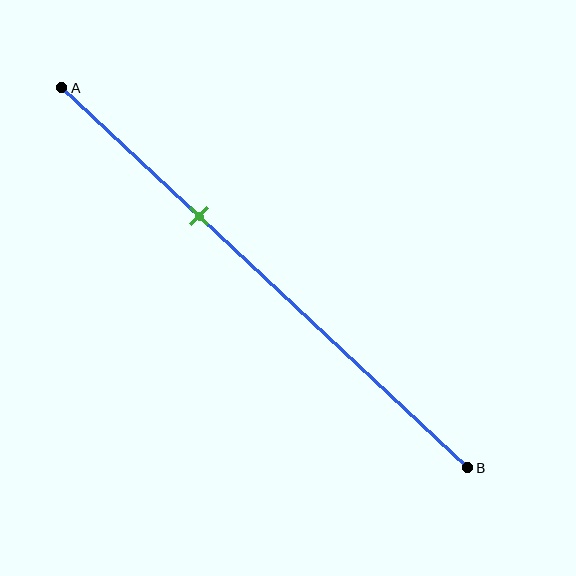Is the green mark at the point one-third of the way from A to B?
Yes, the mark is approximately at the one-third point.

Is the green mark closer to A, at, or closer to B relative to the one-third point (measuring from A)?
The green mark is approximately at the one-third point of segment AB.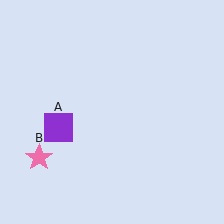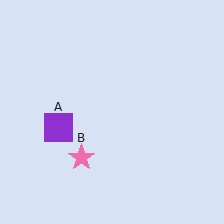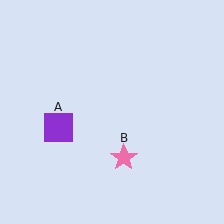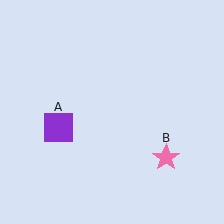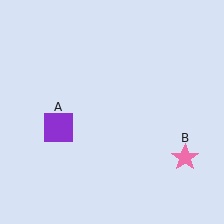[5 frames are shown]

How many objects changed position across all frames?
1 object changed position: pink star (object B).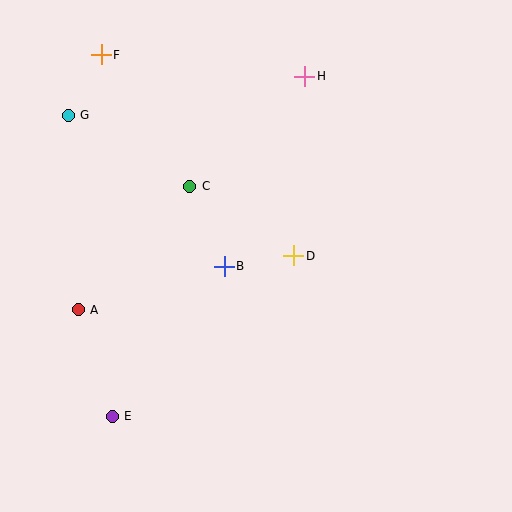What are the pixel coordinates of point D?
Point D is at (294, 256).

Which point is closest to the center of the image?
Point B at (224, 266) is closest to the center.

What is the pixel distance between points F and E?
The distance between F and E is 362 pixels.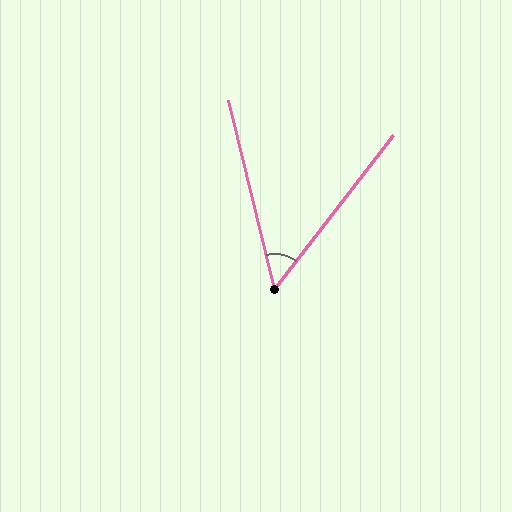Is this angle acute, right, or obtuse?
It is acute.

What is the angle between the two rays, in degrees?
Approximately 51 degrees.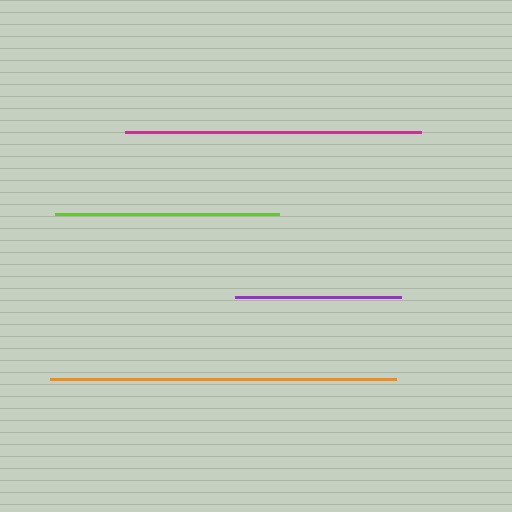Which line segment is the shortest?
The purple line is the shortest at approximately 167 pixels.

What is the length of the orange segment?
The orange segment is approximately 347 pixels long.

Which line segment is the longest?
The orange line is the longest at approximately 347 pixels.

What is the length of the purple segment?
The purple segment is approximately 167 pixels long.